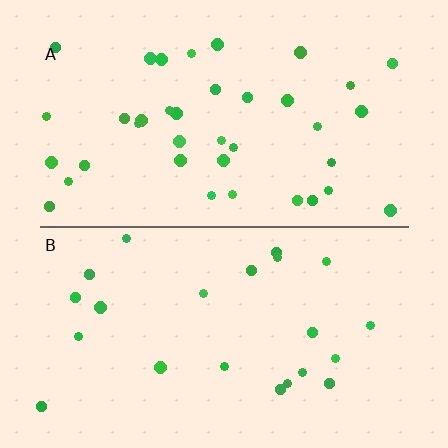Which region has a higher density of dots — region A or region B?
A (the top).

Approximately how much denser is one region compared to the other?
Approximately 1.7× — region A over region B.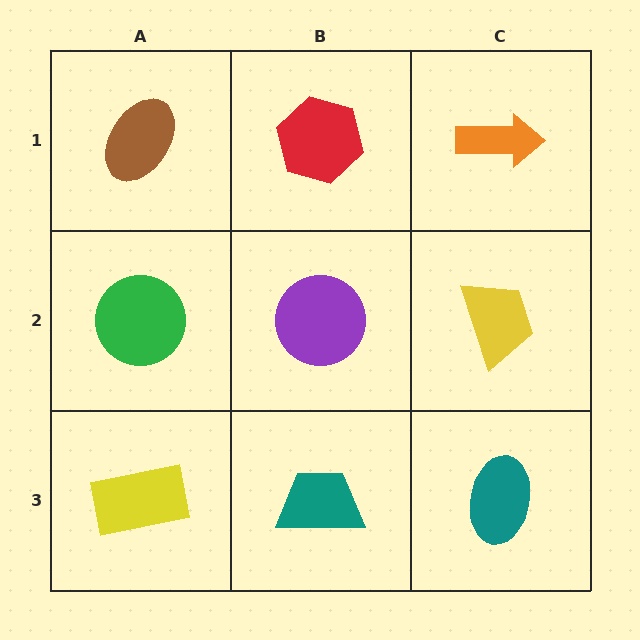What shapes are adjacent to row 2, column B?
A red hexagon (row 1, column B), a teal trapezoid (row 3, column B), a green circle (row 2, column A), a yellow trapezoid (row 2, column C).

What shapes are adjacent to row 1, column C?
A yellow trapezoid (row 2, column C), a red hexagon (row 1, column B).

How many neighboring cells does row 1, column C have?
2.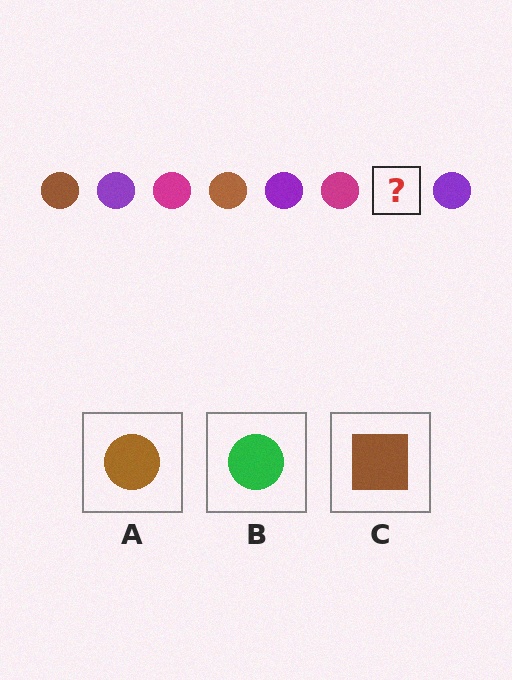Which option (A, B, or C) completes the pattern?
A.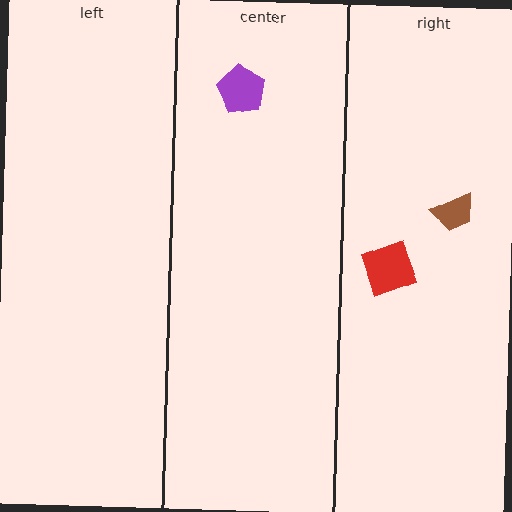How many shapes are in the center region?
1.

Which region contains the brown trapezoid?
The right region.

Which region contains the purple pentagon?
The center region.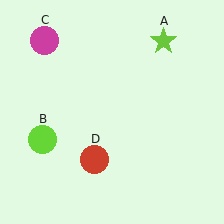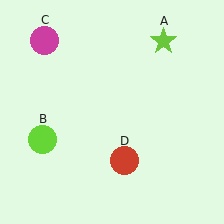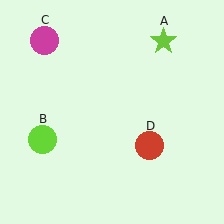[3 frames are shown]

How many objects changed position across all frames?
1 object changed position: red circle (object D).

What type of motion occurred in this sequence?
The red circle (object D) rotated counterclockwise around the center of the scene.